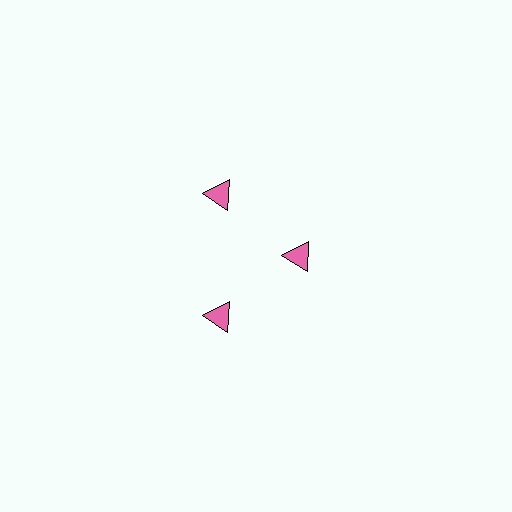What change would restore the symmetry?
The symmetry would be restored by moving it outward, back onto the ring so that all 3 triangles sit at equal angles and equal distance from the center.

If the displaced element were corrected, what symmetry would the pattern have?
It would have 3-fold rotational symmetry — the pattern would map onto itself every 120 degrees.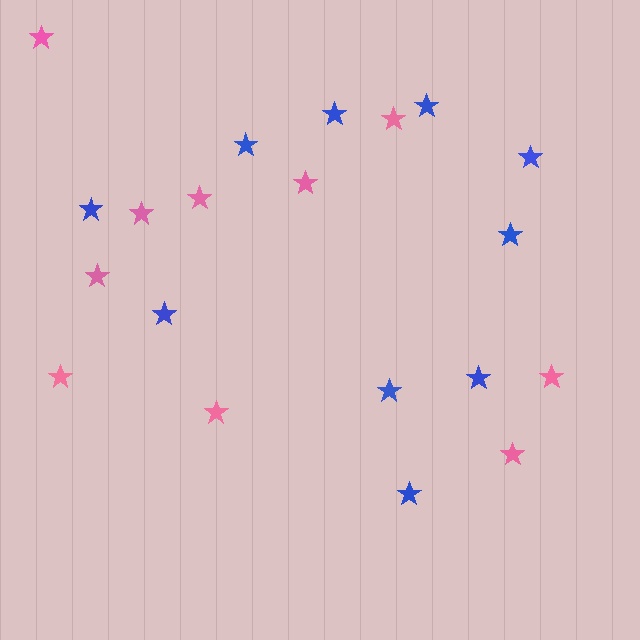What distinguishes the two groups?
There are 2 groups: one group of pink stars (10) and one group of blue stars (10).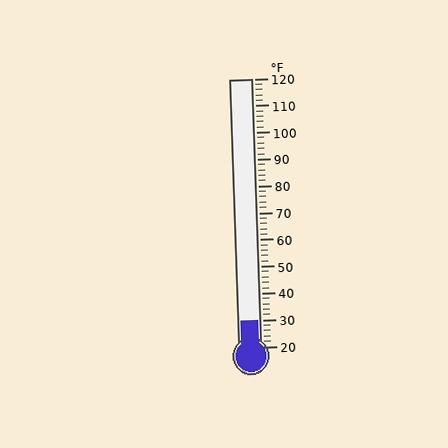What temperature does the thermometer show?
The thermometer shows approximately 30°F.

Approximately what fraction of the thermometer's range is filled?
The thermometer is filled to approximately 10% of its range.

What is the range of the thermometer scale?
The thermometer scale ranges from 20°F to 120°F.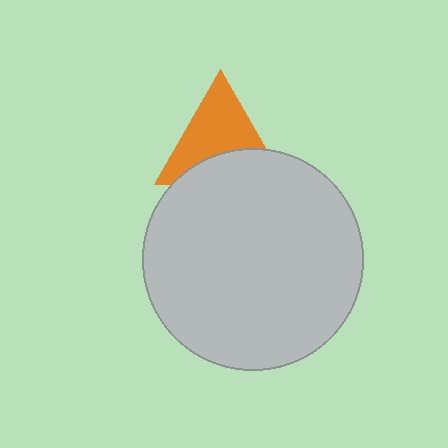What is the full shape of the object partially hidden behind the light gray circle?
The partially hidden object is an orange triangle.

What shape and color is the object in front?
The object in front is a light gray circle.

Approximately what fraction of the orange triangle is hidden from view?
Roughly 39% of the orange triangle is hidden behind the light gray circle.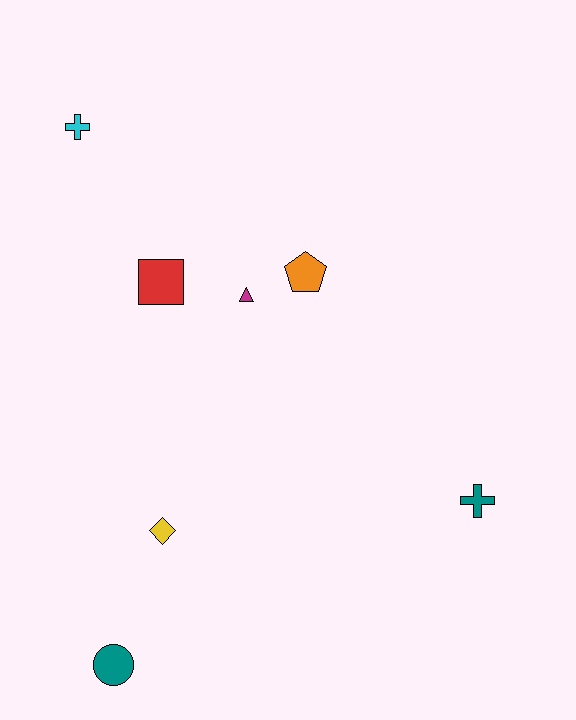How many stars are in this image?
There are no stars.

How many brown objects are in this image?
There are no brown objects.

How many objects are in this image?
There are 7 objects.